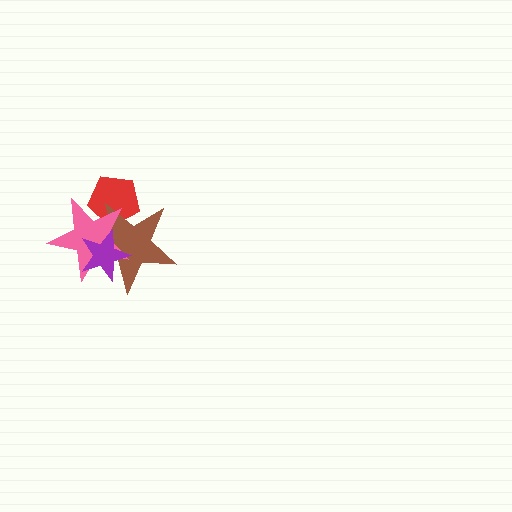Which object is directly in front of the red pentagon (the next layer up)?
The brown star is directly in front of the red pentagon.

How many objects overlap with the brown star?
3 objects overlap with the brown star.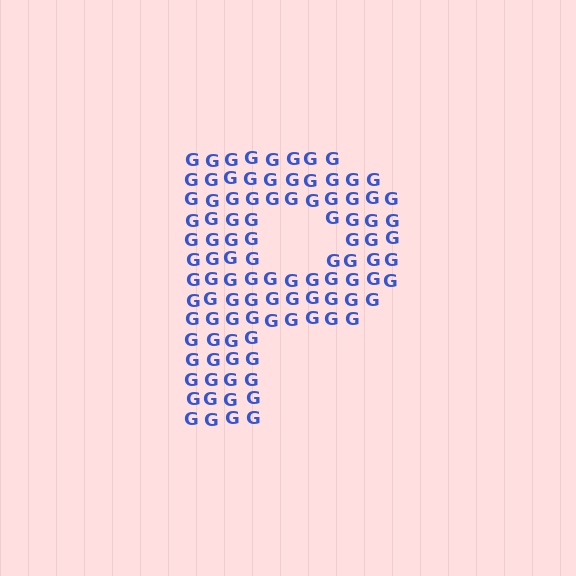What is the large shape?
The large shape is the letter P.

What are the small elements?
The small elements are letter G's.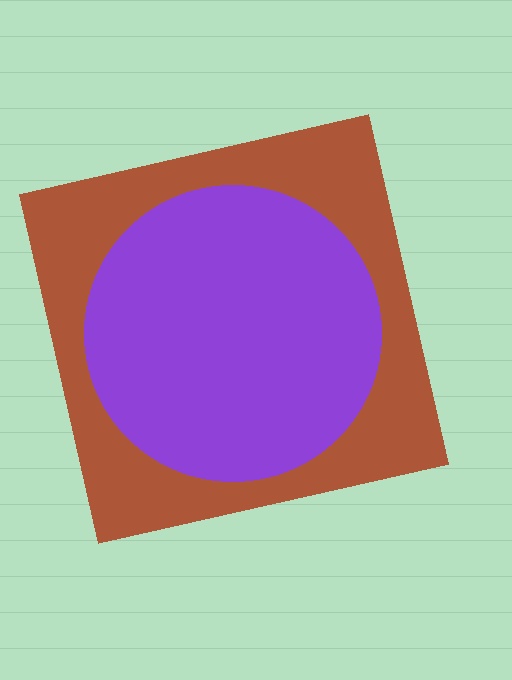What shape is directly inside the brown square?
The purple circle.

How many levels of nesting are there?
2.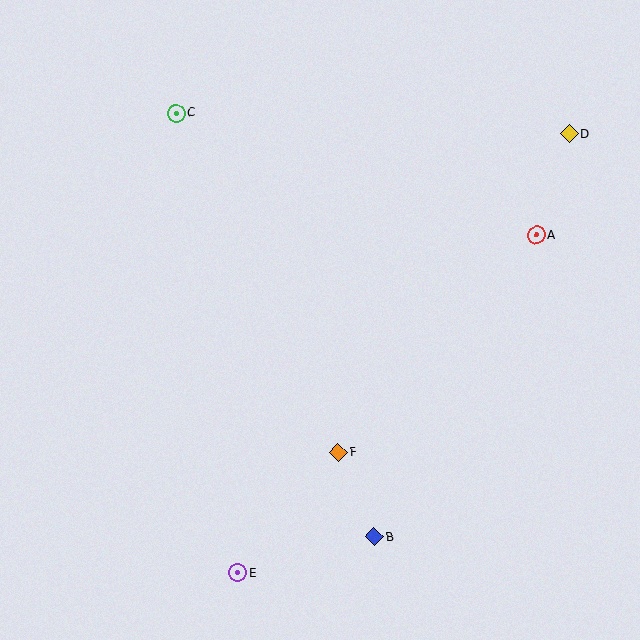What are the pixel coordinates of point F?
Point F is at (338, 452).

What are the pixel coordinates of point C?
Point C is at (176, 113).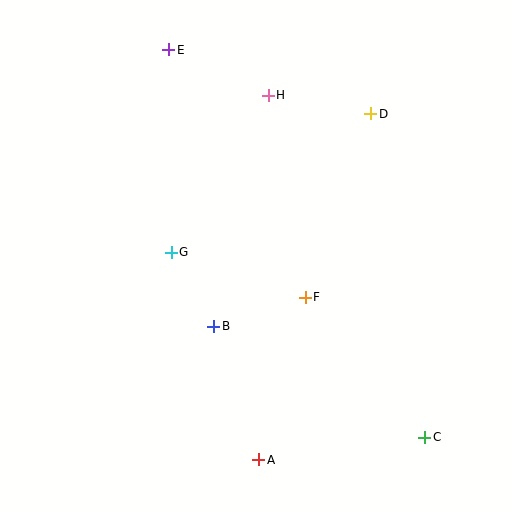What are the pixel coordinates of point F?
Point F is at (305, 297).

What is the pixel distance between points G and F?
The distance between G and F is 141 pixels.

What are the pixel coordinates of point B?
Point B is at (214, 326).